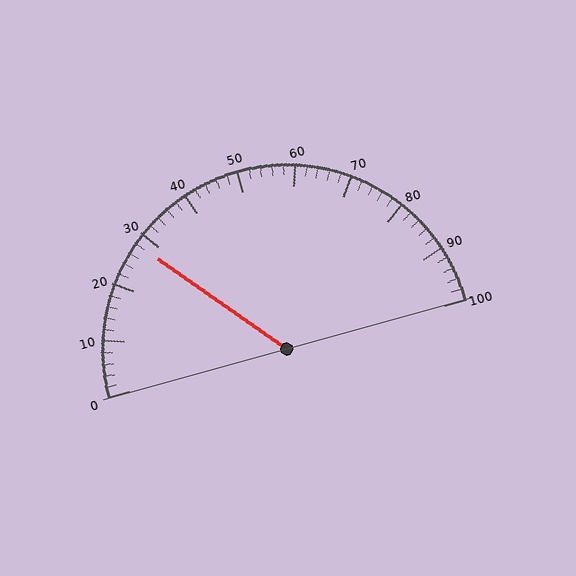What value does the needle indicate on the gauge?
The needle indicates approximately 28.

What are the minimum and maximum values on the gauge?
The gauge ranges from 0 to 100.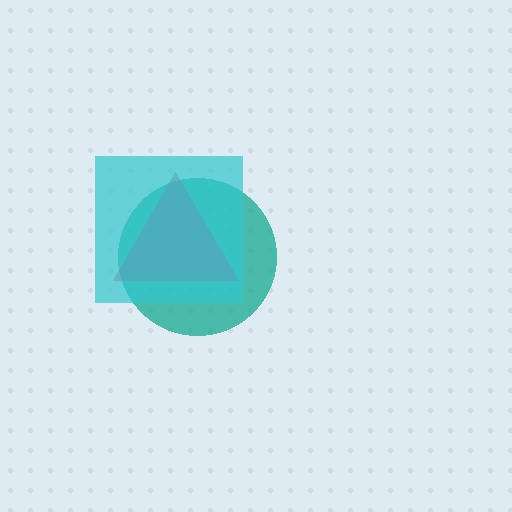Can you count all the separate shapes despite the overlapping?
Yes, there are 3 separate shapes.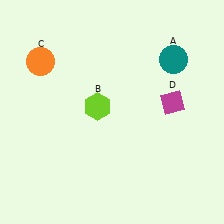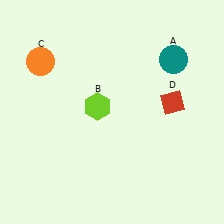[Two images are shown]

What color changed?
The diamond (D) changed from magenta in Image 1 to red in Image 2.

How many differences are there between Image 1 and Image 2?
There is 1 difference between the two images.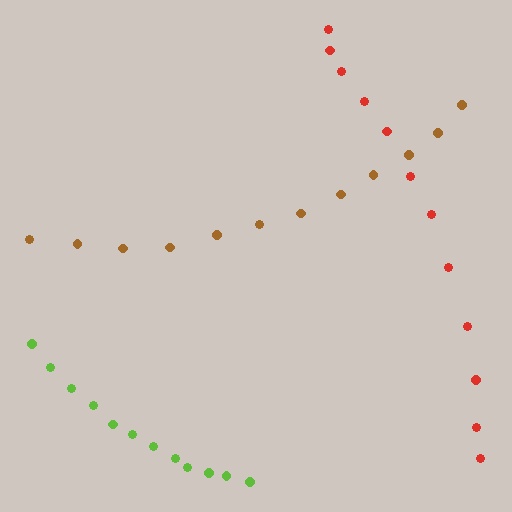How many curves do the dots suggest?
There are 3 distinct paths.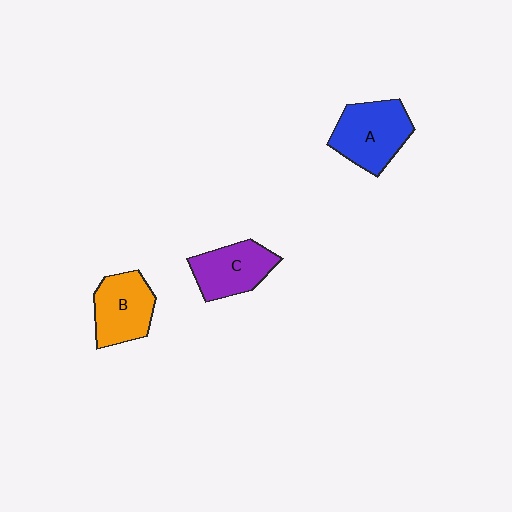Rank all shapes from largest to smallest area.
From largest to smallest: A (blue), B (orange), C (purple).